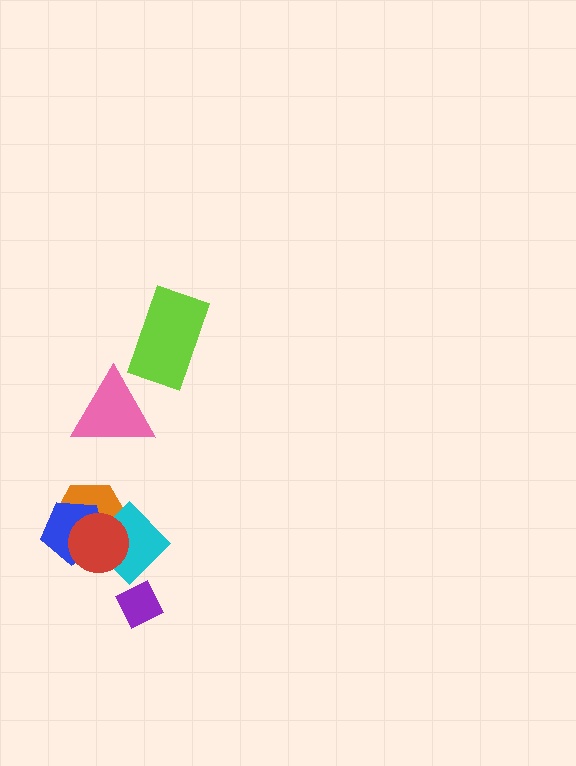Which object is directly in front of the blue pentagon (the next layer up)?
The cyan diamond is directly in front of the blue pentagon.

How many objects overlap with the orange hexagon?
3 objects overlap with the orange hexagon.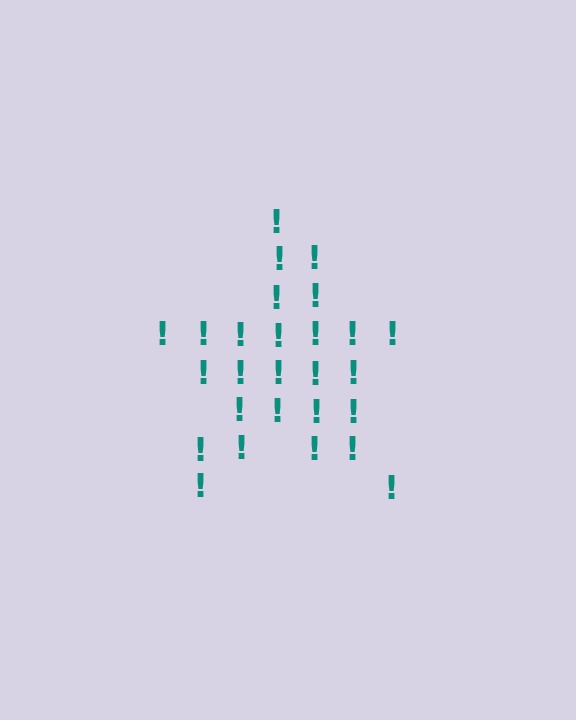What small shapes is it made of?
It is made of small exclamation marks.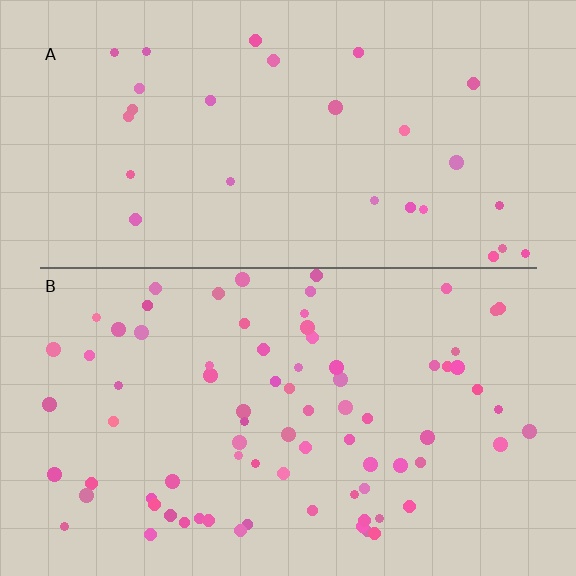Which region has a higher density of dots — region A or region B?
B (the bottom).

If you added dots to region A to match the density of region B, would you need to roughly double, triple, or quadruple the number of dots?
Approximately triple.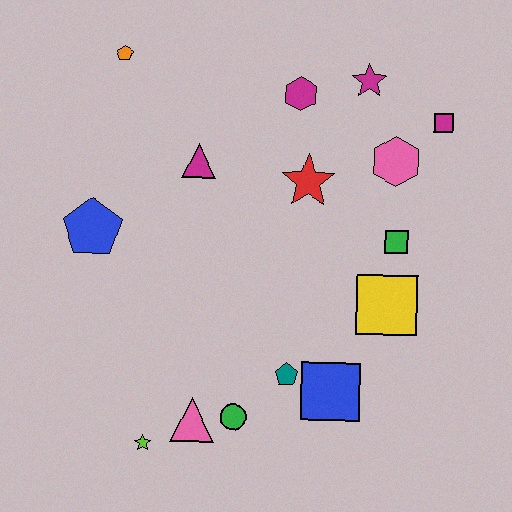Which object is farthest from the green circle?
The orange pentagon is farthest from the green circle.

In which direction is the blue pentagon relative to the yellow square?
The blue pentagon is to the left of the yellow square.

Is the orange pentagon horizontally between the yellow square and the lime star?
No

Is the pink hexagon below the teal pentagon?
No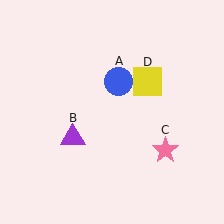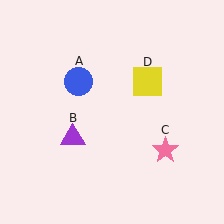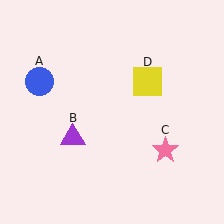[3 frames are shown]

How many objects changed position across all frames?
1 object changed position: blue circle (object A).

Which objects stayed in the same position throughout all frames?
Purple triangle (object B) and pink star (object C) and yellow square (object D) remained stationary.